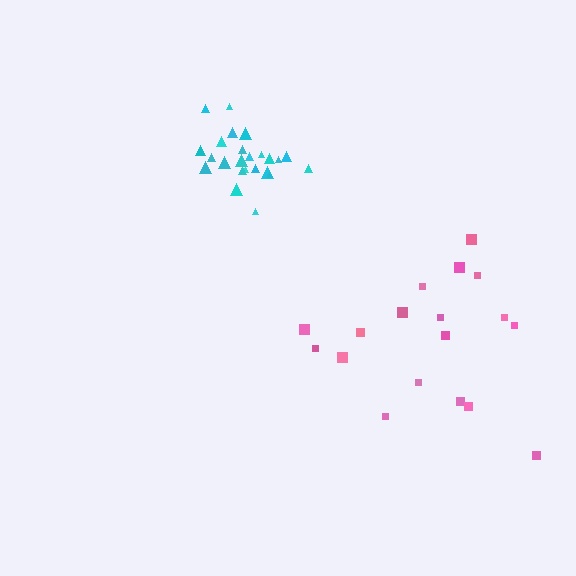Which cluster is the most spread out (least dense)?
Pink.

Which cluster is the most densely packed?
Cyan.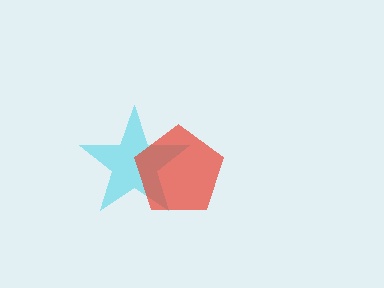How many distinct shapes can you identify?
There are 2 distinct shapes: a cyan star, a red pentagon.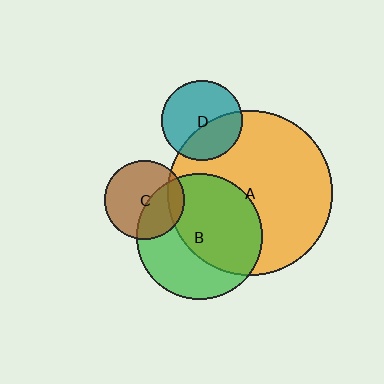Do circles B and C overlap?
Yes.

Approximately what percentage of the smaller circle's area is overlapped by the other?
Approximately 40%.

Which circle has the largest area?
Circle A (orange).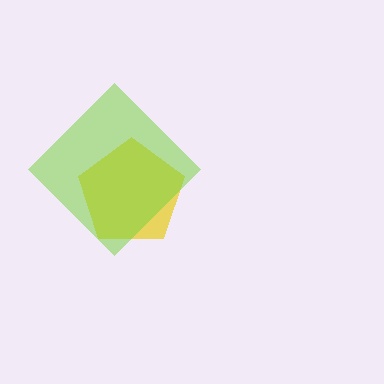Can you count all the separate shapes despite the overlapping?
Yes, there are 2 separate shapes.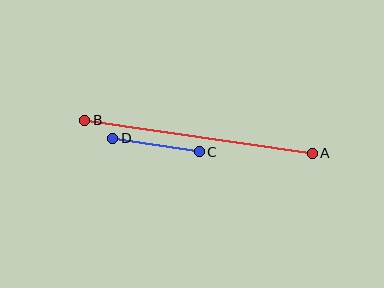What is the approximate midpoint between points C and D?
The midpoint is at approximately (156, 145) pixels.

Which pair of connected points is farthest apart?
Points A and B are farthest apart.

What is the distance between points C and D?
The distance is approximately 88 pixels.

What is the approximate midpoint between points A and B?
The midpoint is at approximately (199, 137) pixels.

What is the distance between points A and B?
The distance is approximately 230 pixels.